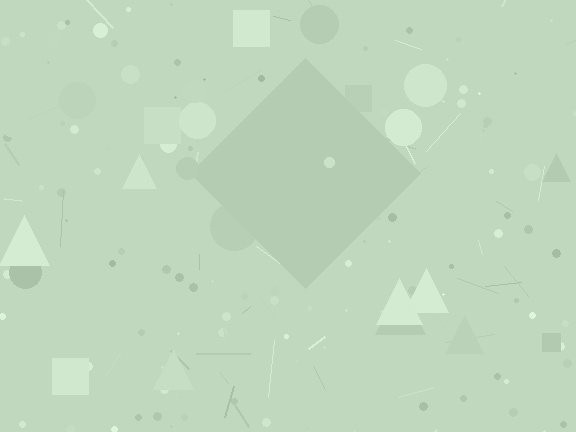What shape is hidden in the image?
A diamond is hidden in the image.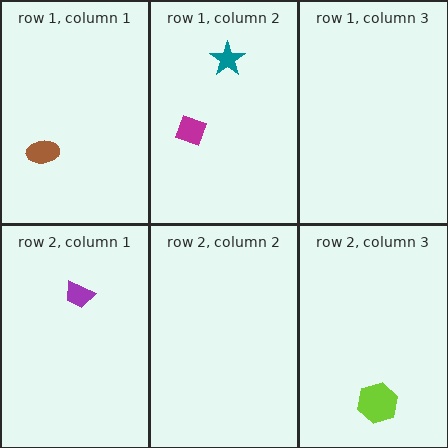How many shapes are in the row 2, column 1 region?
1.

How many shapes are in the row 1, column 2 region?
2.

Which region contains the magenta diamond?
The row 1, column 2 region.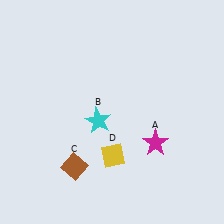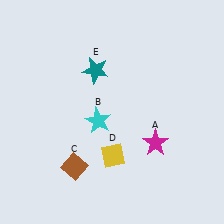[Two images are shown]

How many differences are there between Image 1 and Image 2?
There is 1 difference between the two images.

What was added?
A teal star (E) was added in Image 2.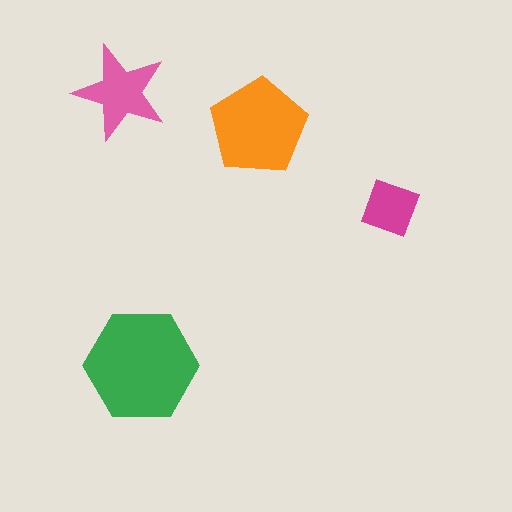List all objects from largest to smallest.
The green hexagon, the orange pentagon, the pink star, the magenta square.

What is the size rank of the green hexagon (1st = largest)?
1st.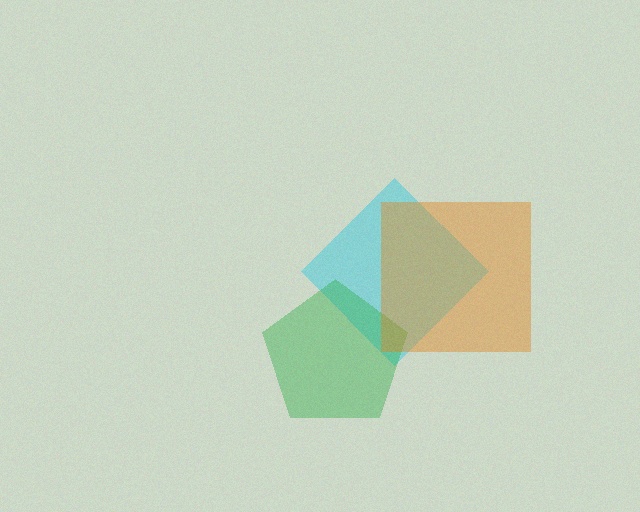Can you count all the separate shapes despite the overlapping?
Yes, there are 3 separate shapes.